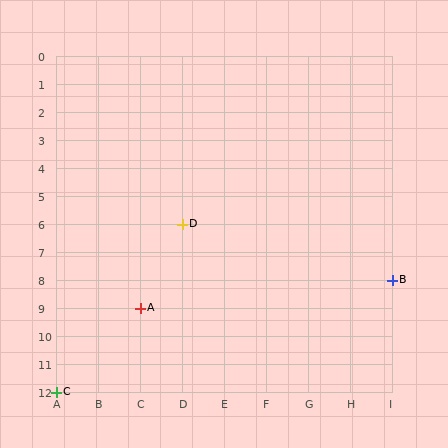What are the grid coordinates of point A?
Point A is at grid coordinates (C, 9).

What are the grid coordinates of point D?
Point D is at grid coordinates (D, 6).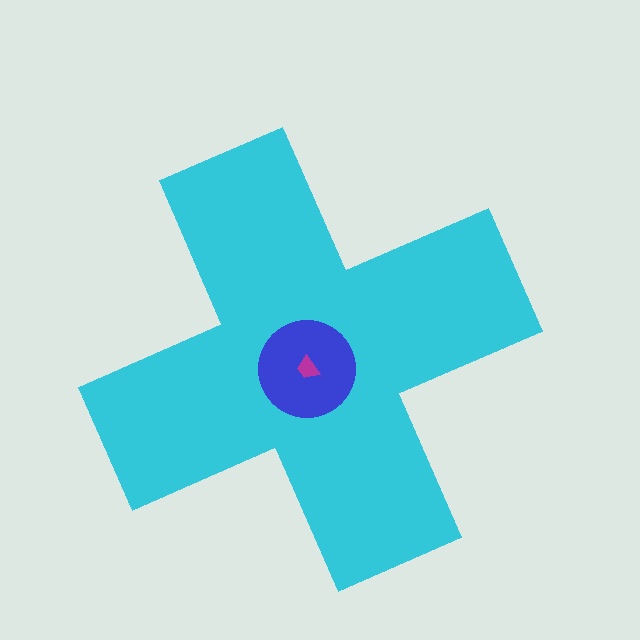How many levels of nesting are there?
3.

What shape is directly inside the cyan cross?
The blue circle.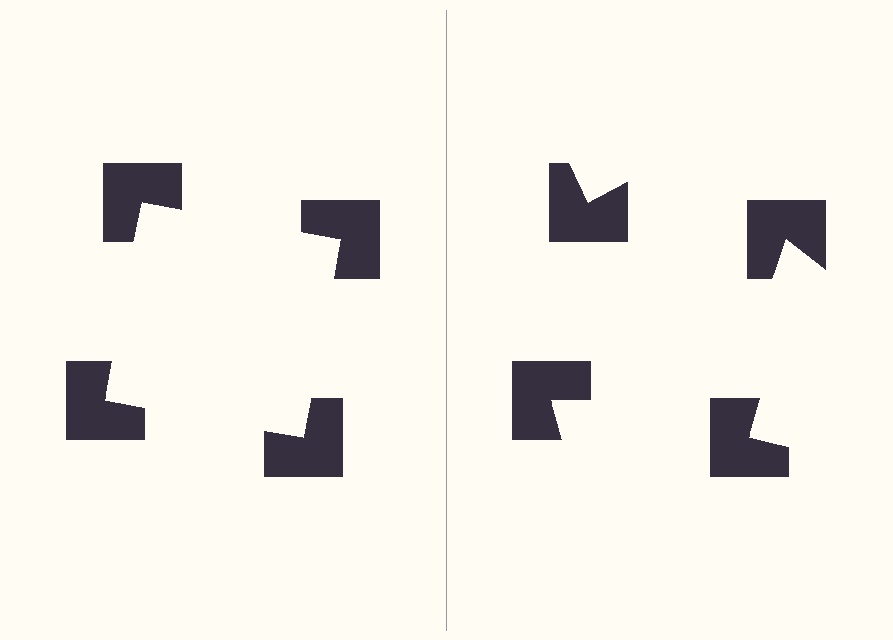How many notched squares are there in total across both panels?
8 — 4 on each side.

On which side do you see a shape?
An illusory square appears on the left side. On the right side the wedge cuts are rotated, so no coherent shape forms.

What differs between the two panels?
The notched squares are positioned identically on both sides; only the wedge orientations differ. On the left they align to a square; on the right they are misaligned.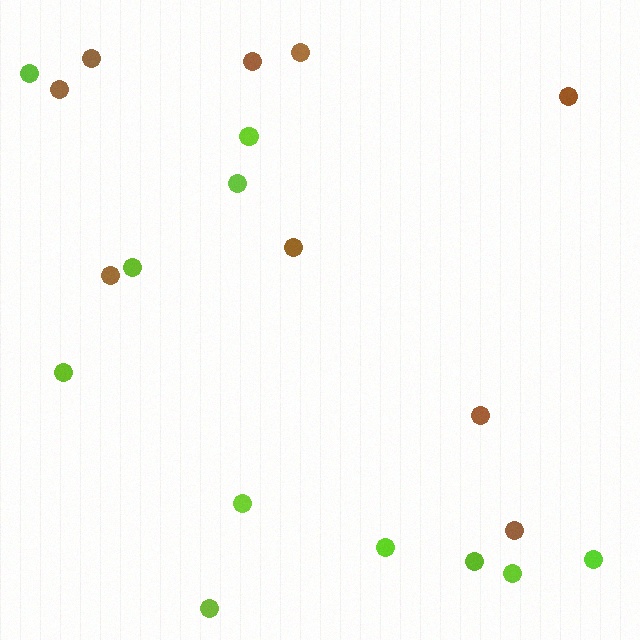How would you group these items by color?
There are 2 groups: one group of brown circles (9) and one group of lime circles (11).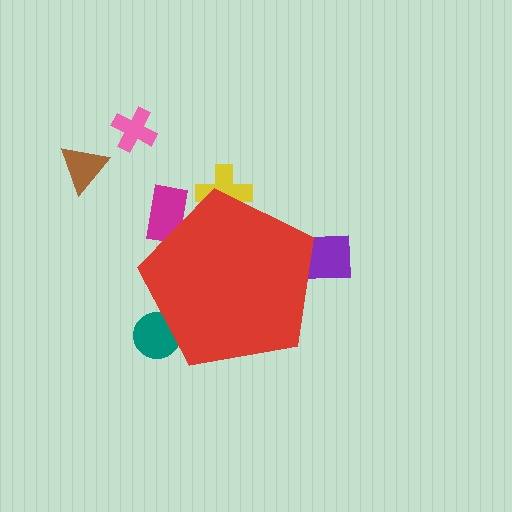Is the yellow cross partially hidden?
Yes, the yellow cross is partially hidden behind the red pentagon.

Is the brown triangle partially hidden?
No, the brown triangle is fully visible.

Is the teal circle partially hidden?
Yes, the teal circle is partially hidden behind the red pentagon.